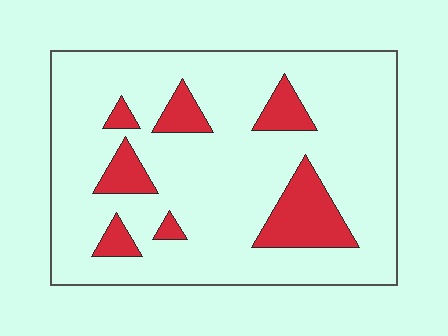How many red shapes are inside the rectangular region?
7.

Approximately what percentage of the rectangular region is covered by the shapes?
Approximately 15%.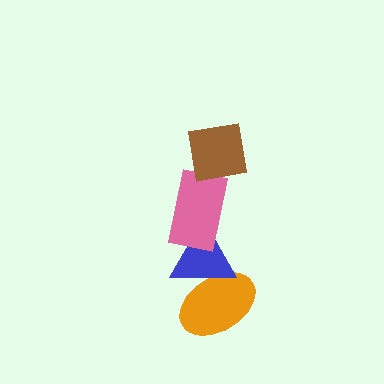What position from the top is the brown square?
The brown square is 1st from the top.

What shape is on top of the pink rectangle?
The brown square is on top of the pink rectangle.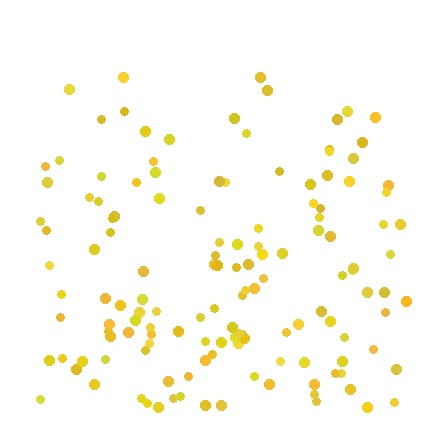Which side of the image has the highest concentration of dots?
The bottom.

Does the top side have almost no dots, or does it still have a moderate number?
Still a moderate number, just noticeably fewer than the bottom.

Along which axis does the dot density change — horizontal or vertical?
Vertical.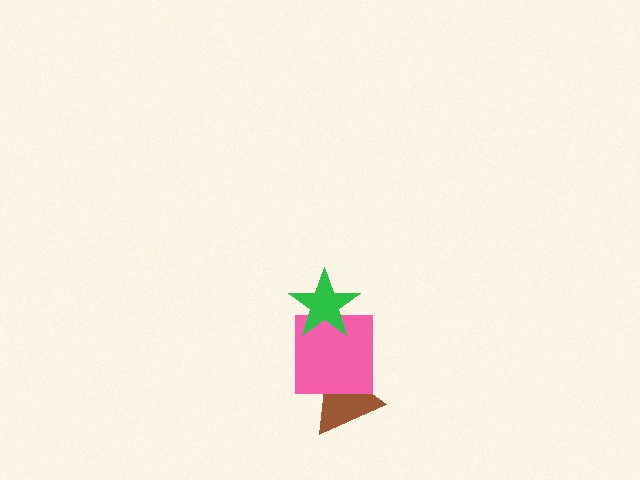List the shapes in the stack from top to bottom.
From top to bottom: the green star, the pink square, the brown triangle.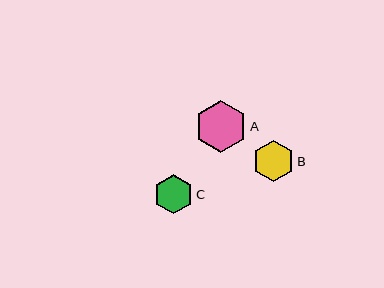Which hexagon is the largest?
Hexagon A is the largest with a size of approximately 52 pixels.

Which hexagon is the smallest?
Hexagon C is the smallest with a size of approximately 39 pixels.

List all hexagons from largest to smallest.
From largest to smallest: A, B, C.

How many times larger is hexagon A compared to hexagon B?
Hexagon A is approximately 1.3 times the size of hexagon B.